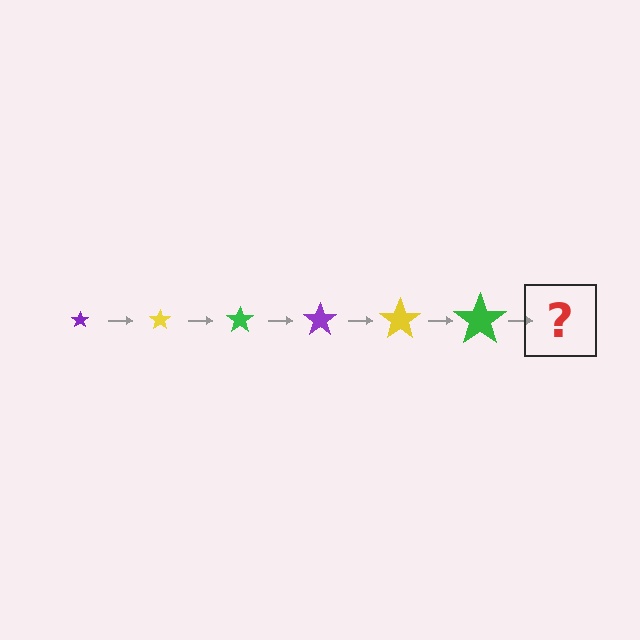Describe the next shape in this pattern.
It should be a purple star, larger than the previous one.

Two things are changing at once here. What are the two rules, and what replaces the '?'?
The two rules are that the star grows larger each step and the color cycles through purple, yellow, and green. The '?' should be a purple star, larger than the previous one.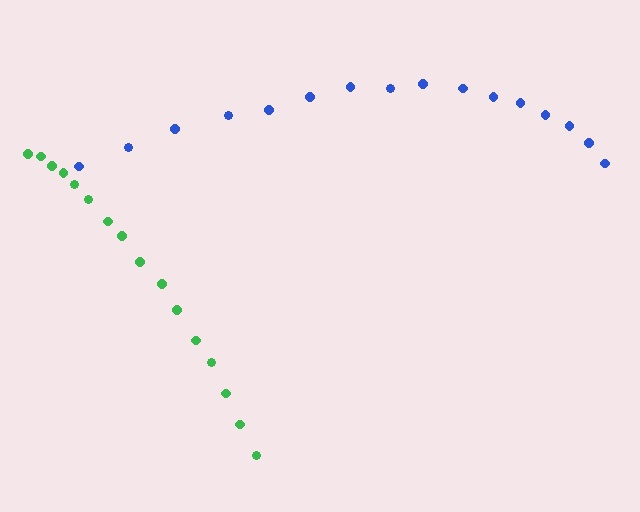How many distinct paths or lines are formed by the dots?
There are 2 distinct paths.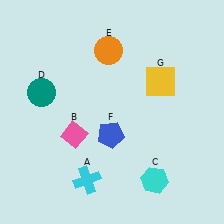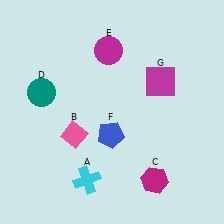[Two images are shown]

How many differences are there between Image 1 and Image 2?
There are 3 differences between the two images.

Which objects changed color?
C changed from cyan to magenta. E changed from orange to magenta. G changed from yellow to magenta.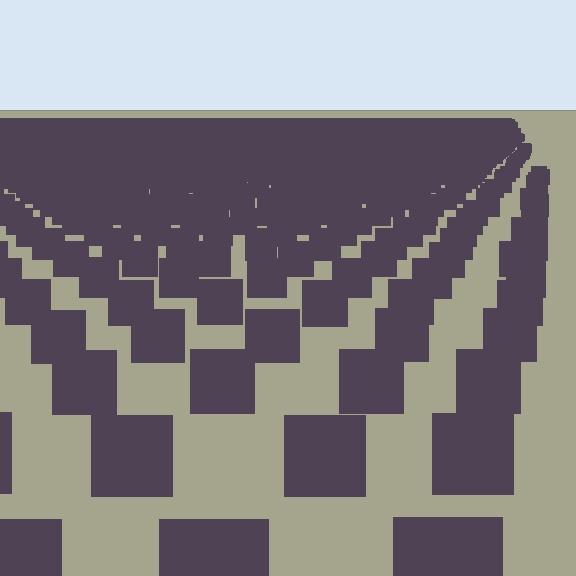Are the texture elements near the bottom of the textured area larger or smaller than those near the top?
Larger. Near the bottom, elements are closer to the viewer and appear at a bigger on-screen size.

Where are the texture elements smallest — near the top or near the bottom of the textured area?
Near the top.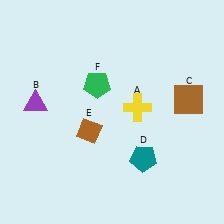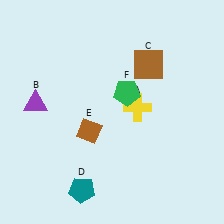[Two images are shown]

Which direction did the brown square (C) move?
The brown square (C) moved left.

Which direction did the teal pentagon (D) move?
The teal pentagon (D) moved left.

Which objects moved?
The objects that moved are: the brown square (C), the teal pentagon (D), the green pentagon (F).